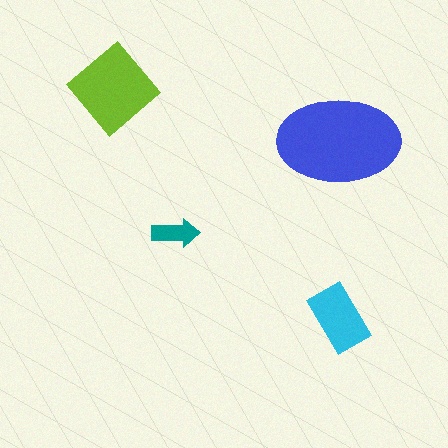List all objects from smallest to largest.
The teal arrow, the cyan rectangle, the lime diamond, the blue ellipse.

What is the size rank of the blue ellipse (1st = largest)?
1st.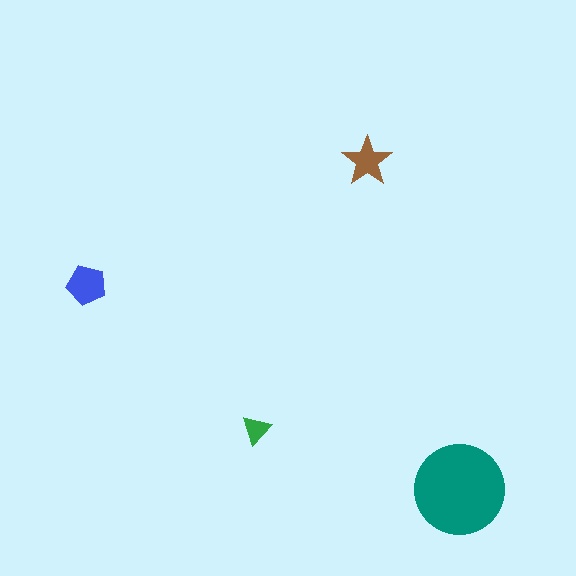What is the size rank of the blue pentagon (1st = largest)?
2nd.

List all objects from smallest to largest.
The green triangle, the brown star, the blue pentagon, the teal circle.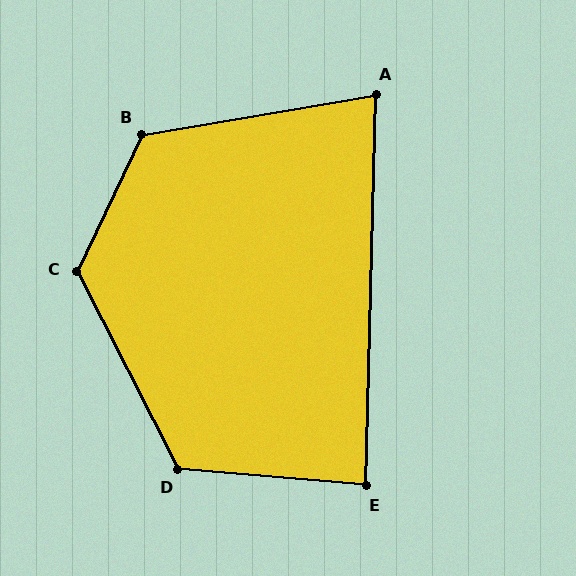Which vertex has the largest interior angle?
C, at approximately 128 degrees.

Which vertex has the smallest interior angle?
A, at approximately 79 degrees.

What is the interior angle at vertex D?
Approximately 122 degrees (obtuse).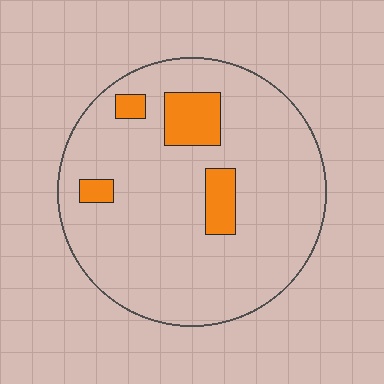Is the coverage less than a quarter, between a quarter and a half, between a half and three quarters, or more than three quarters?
Less than a quarter.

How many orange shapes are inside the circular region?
4.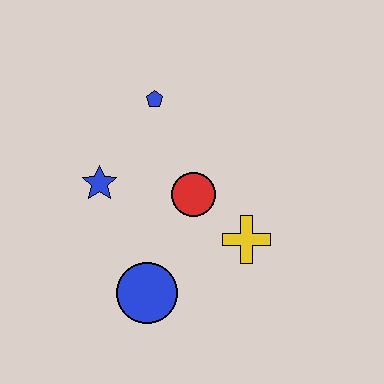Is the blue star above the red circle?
Yes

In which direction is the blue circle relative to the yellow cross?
The blue circle is to the left of the yellow cross.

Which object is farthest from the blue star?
The yellow cross is farthest from the blue star.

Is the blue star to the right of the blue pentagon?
No